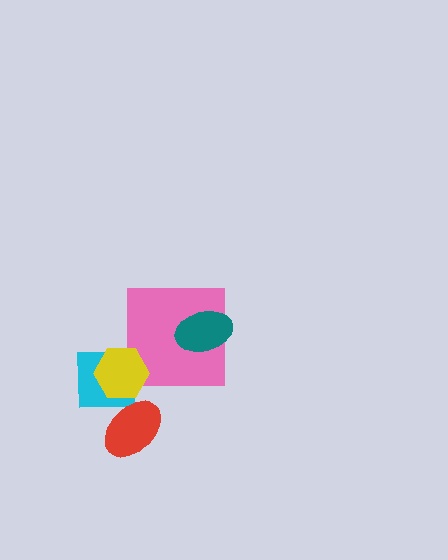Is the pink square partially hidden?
Yes, it is partially covered by another shape.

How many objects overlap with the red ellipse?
1 object overlaps with the red ellipse.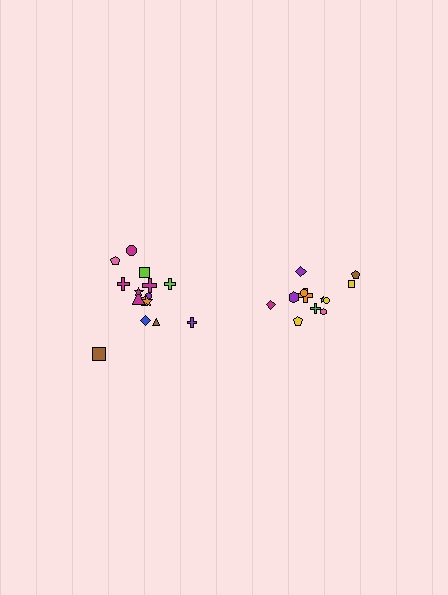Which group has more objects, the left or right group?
The left group.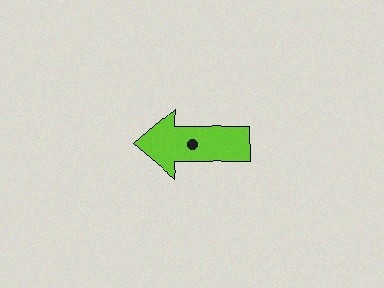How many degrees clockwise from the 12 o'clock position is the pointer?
Approximately 269 degrees.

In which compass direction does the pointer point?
West.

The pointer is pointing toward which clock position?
Roughly 9 o'clock.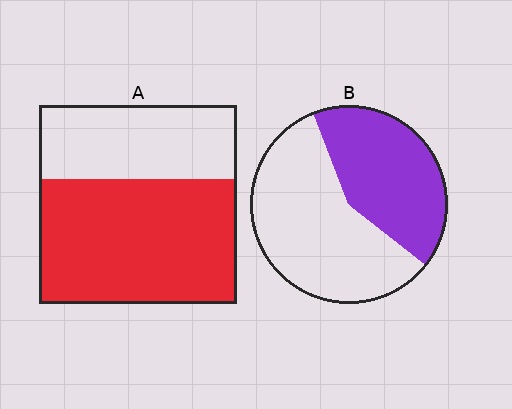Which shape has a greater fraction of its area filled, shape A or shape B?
Shape A.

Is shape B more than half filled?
No.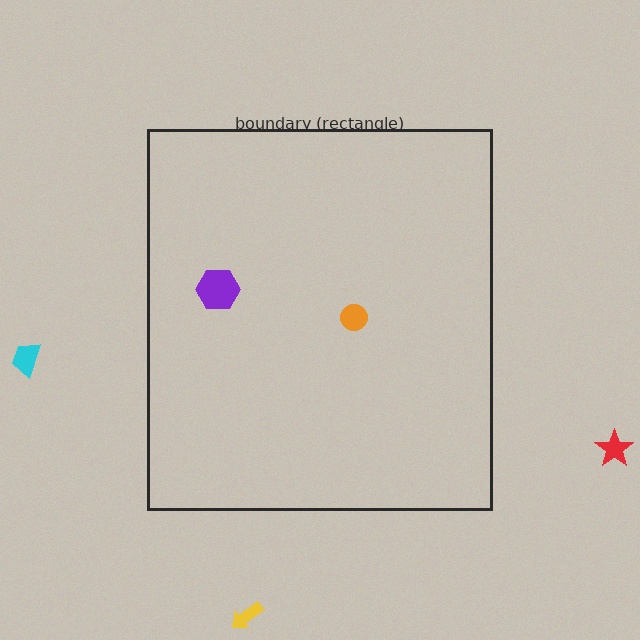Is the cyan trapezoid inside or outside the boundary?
Outside.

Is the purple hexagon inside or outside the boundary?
Inside.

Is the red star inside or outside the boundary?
Outside.